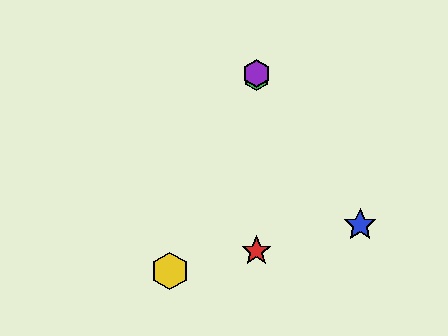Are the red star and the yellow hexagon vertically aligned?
No, the red star is at x≈256 and the yellow hexagon is at x≈170.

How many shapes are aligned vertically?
3 shapes (the red star, the green hexagon, the purple hexagon) are aligned vertically.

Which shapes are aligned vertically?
The red star, the green hexagon, the purple hexagon are aligned vertically.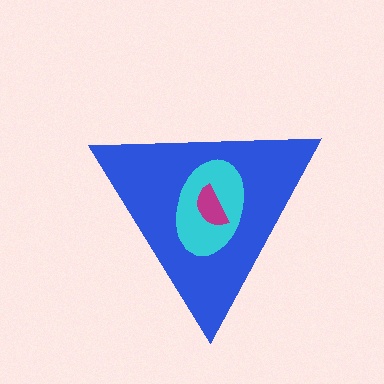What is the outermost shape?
The blue triangle.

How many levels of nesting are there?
3.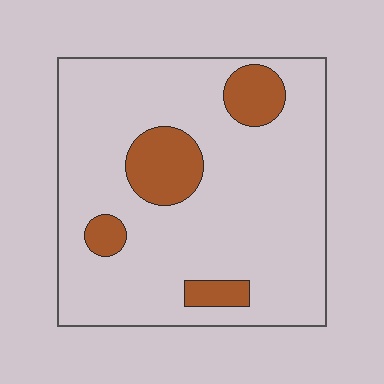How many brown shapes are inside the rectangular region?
4.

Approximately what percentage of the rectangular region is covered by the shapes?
Approximately 15%.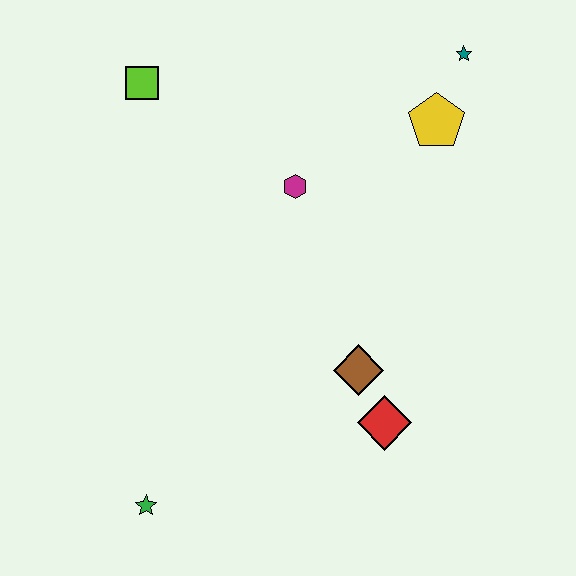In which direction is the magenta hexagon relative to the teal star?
The magenta hexagon is to the left of the teal star.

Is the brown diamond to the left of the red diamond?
Yes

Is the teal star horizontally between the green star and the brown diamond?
No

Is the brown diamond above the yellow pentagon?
No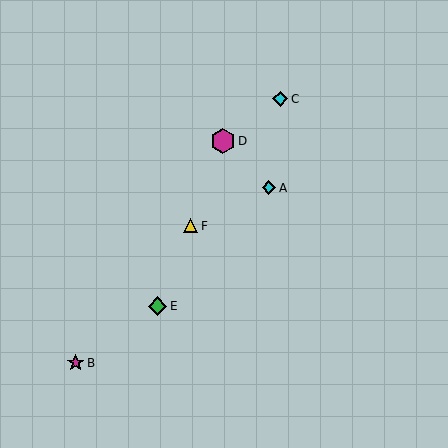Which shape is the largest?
The magenta hexagon (labeled D) is the largest.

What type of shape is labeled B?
Shape B is a magenta star.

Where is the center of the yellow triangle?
The center of the yellow triangle is at (191, 226).